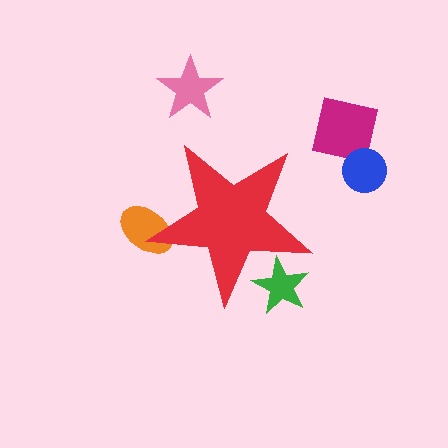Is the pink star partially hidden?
No, the pink star is fully visible.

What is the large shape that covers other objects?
A red star.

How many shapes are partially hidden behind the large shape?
2 shapes are partially hidden.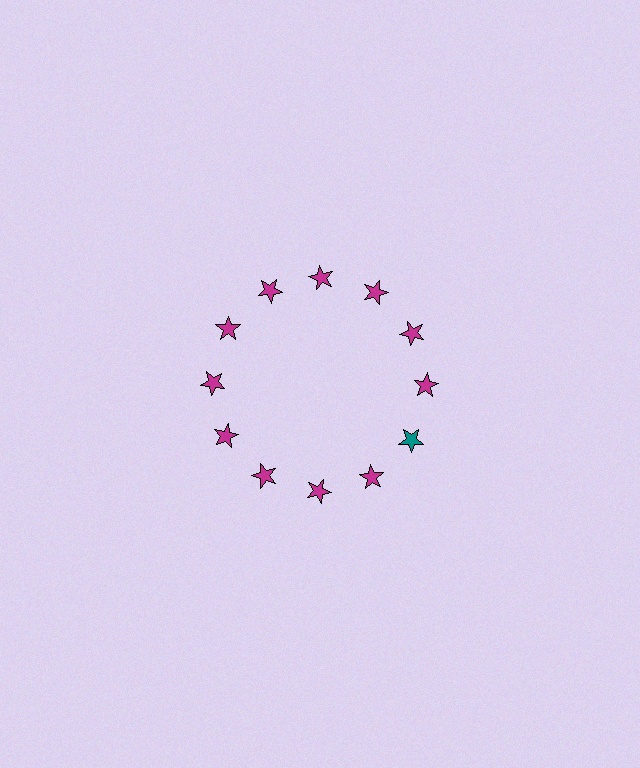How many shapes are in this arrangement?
There are 12 shapes arranged in a ring pattern.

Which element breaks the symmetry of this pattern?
The teal star at roughly the 4 o'clock position breaks the symmetry. All other shapes are magenta stars.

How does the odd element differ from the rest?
It has a different color: teal instead of magenta.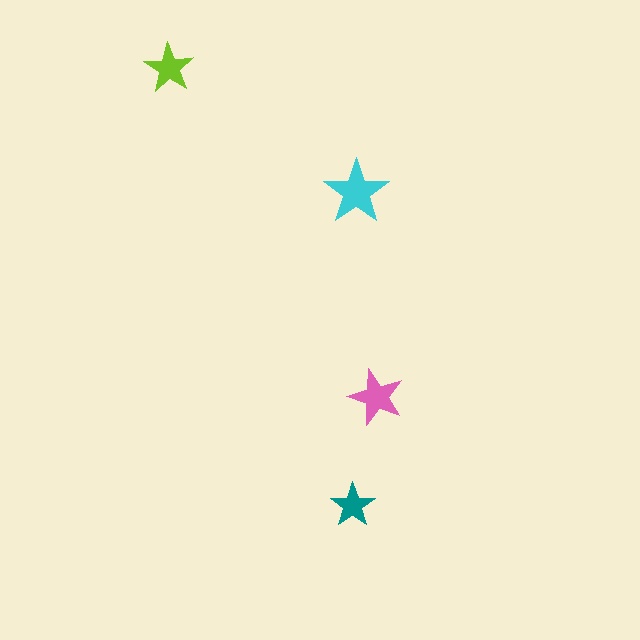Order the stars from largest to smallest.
the cyan one, the pink one, the lime one, the teal one.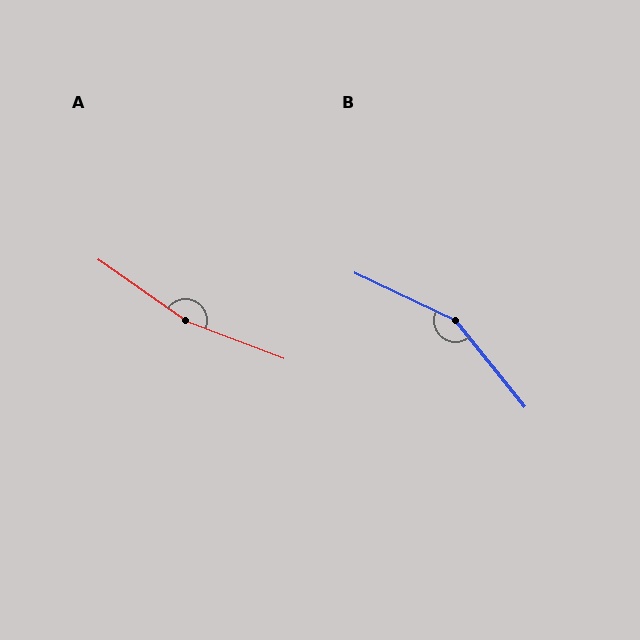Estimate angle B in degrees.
Approximately 154 degrees.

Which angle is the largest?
A, at approximately 166 degrees.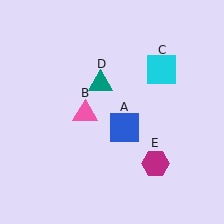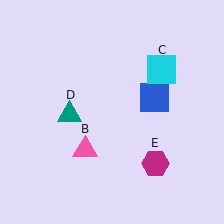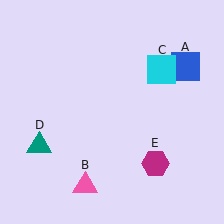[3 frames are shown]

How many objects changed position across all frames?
3 objects changed position: blue square (object A), pink triangle (object B), teal triangle (object D).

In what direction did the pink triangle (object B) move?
The pink triangle (object B) moved down.